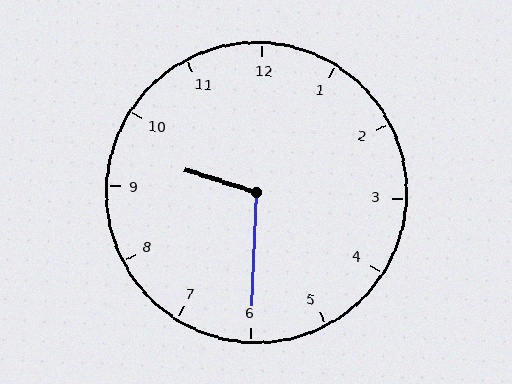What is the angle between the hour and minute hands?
Approximately 105 degrees.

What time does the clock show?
9:30.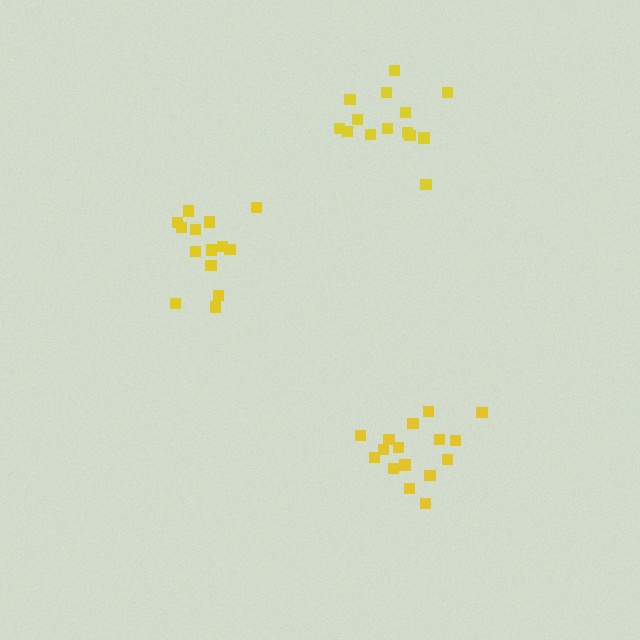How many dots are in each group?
Group 1: 16 dots, Group 2: 14 dots, Group 3: 14 dots (44 total).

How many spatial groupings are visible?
There are 3 spatial groupings.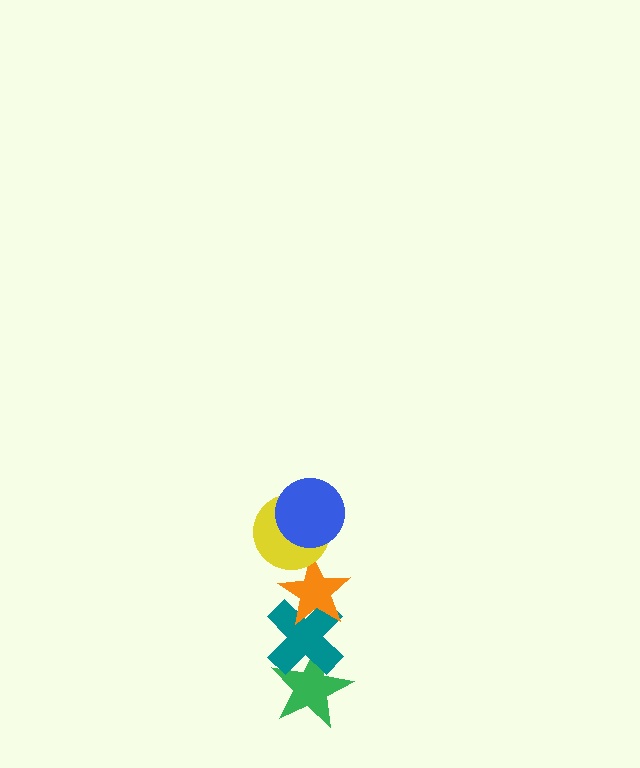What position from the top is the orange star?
The orange star is 3rd from the top.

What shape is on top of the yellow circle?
The blue circle is on top of the yellow circle.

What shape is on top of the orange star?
The yellow circle is on top of the orange star.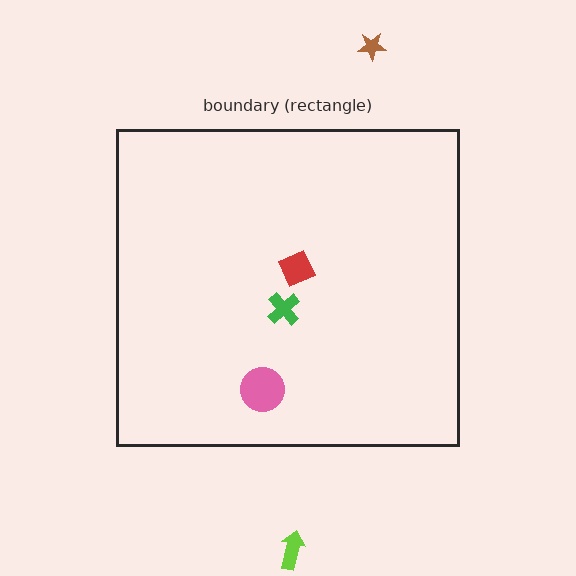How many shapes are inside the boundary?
3 inside, 2 outside.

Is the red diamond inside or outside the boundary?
Inside.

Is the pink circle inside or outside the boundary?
Inside.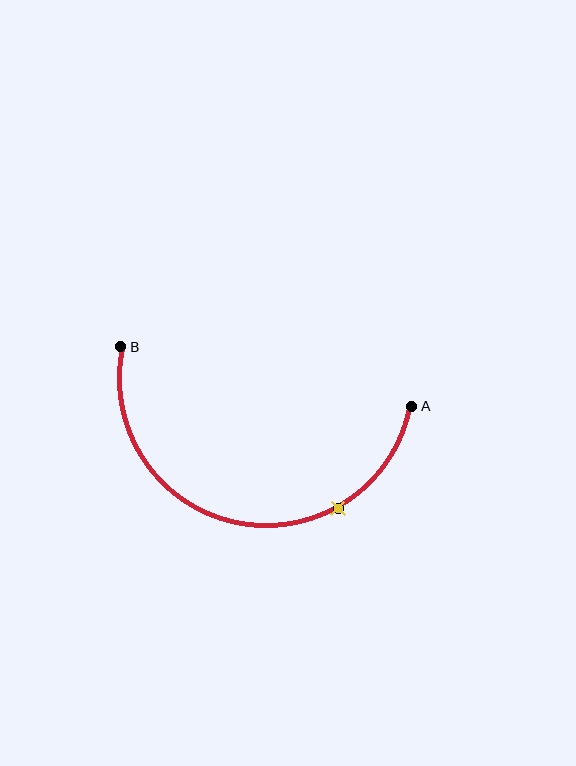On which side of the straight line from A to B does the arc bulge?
The arc bulges below the straight line connecting A and B.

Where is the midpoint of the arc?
The arc midpoint is the point on the curve farthest from the straight line joining A and B. It sits below that line.